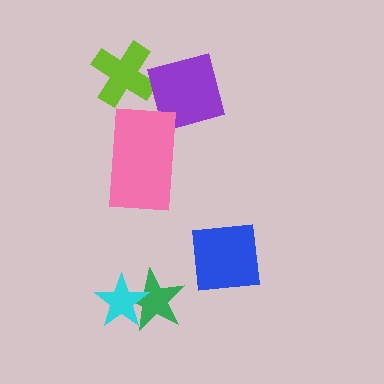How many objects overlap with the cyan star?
1 object overlaps with the cyan star.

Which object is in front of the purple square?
The pink rectangle is in front of the purple square.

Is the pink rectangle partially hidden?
No, no other shape covers it.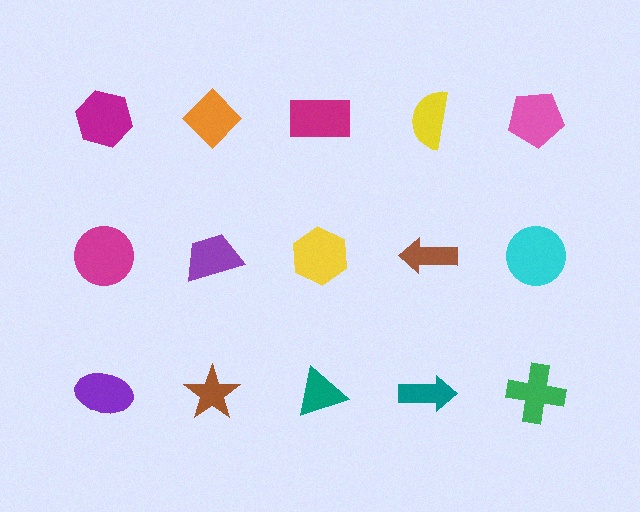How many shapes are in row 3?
5 shapes.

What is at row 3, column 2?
A brown star.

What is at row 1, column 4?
A yellow semicircle.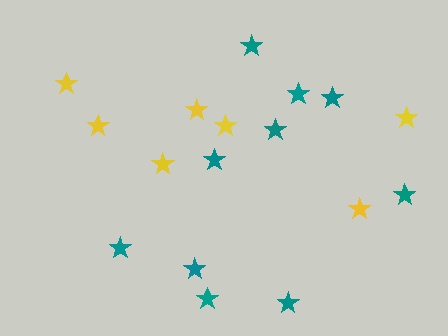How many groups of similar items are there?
There are 2 groups: one group of teal stars (10) and one group of yellow stars (7).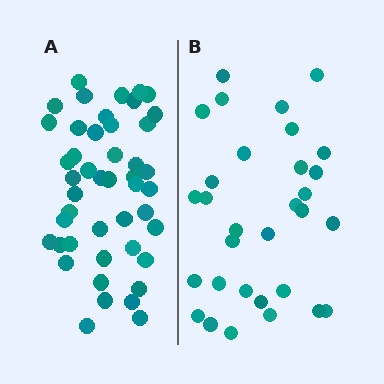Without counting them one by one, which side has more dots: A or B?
Region A (the left region) has more dots.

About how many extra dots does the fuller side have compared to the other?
Region A has approximately 15 more dots than region B.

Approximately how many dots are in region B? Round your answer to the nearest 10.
About 30 dots. (The exact count is 31, which rounds to 30.)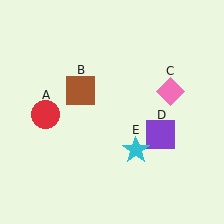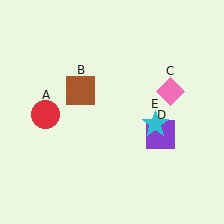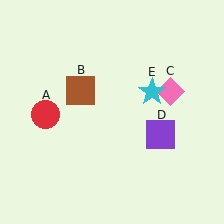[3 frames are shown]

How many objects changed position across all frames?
1 object changed position: cyan star (object E).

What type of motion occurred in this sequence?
The cyan star (object E) rotated counterclockwise around the center of the scene.